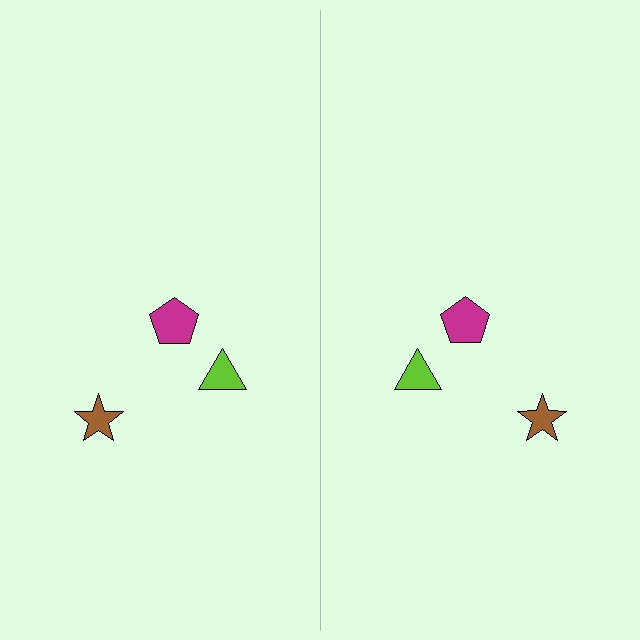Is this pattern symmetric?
Yes, this pattern has bilateral (reflection) symmetry.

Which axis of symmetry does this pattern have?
The pattern has a vertical axis of symmetry running through the center of the image.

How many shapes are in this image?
There are 6 shapes in this image.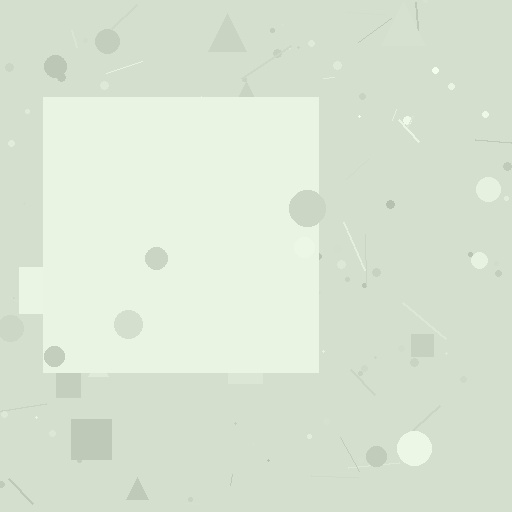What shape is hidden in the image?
A square is hidden in the image.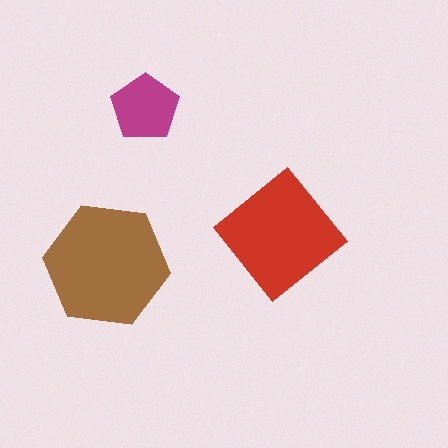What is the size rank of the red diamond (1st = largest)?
2nd.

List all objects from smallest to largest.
The magenta pentagon, the red diamond, the brown hexagon.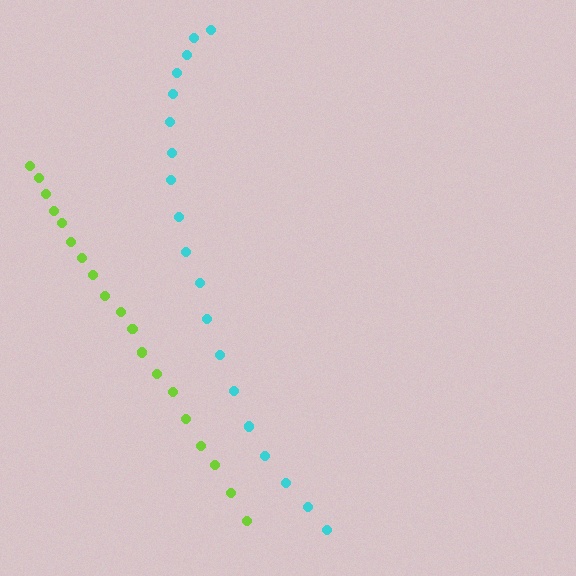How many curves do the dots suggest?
There are 2 distinct paths.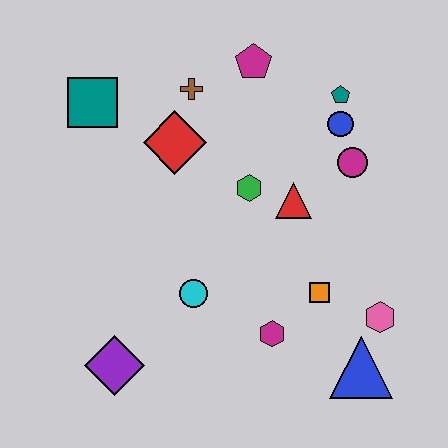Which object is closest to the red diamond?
The brown cross is closest to the red diamond.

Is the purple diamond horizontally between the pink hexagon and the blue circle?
No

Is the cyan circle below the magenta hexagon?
No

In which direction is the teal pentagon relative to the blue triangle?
The teal pentagon is above the blue triangle.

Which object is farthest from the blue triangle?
The teal square is farthest from the blue triangle.